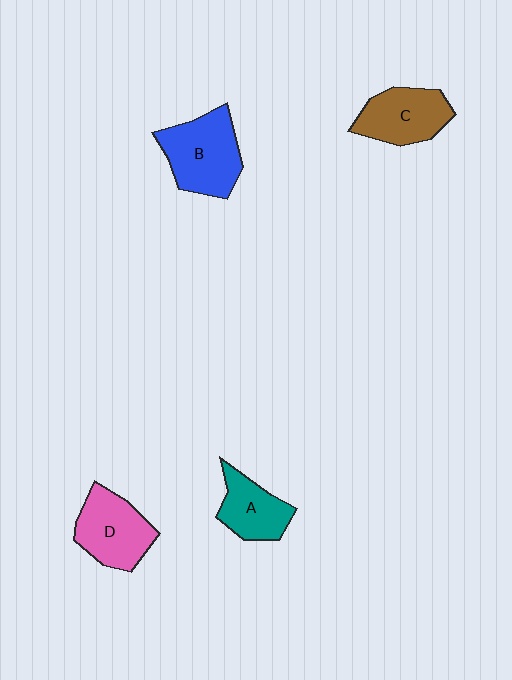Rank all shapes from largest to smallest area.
From largest to smallest: B (blue), D (pink), C (brown), A (teal).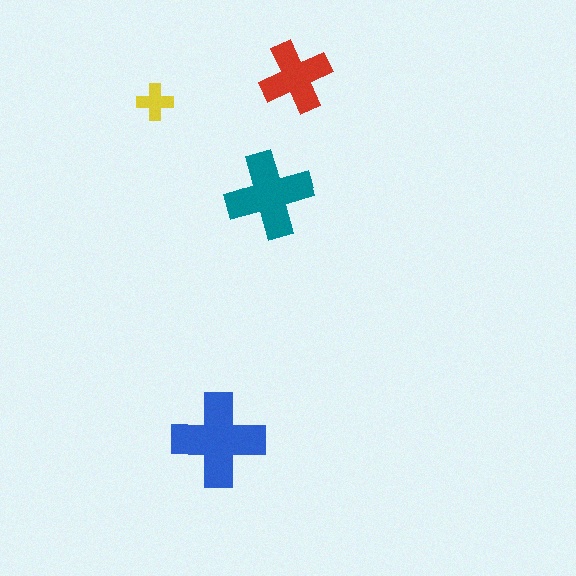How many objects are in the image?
There are 4 objects in the image.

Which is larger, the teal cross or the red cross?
The teal one.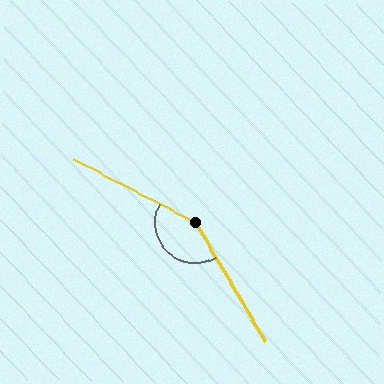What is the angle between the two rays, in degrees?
Approximately 148 degrees.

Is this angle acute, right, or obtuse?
It is obtuse.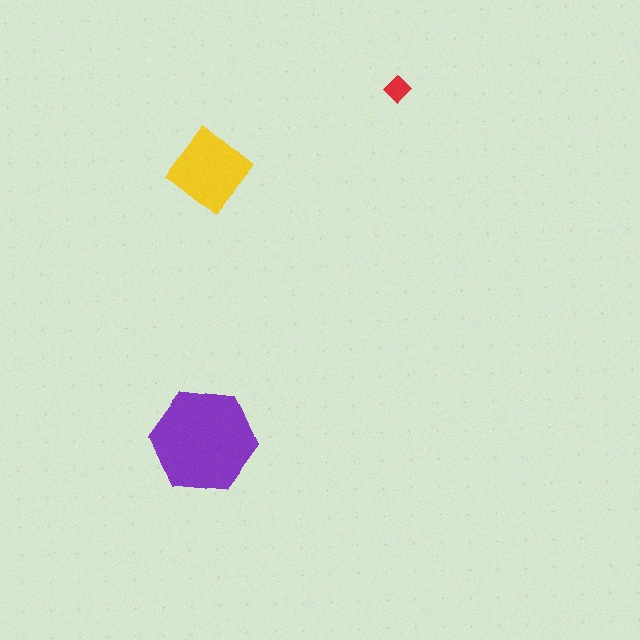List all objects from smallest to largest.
The red diamond, the yellow diamond, the purple hexagon.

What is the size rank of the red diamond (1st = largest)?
3rd.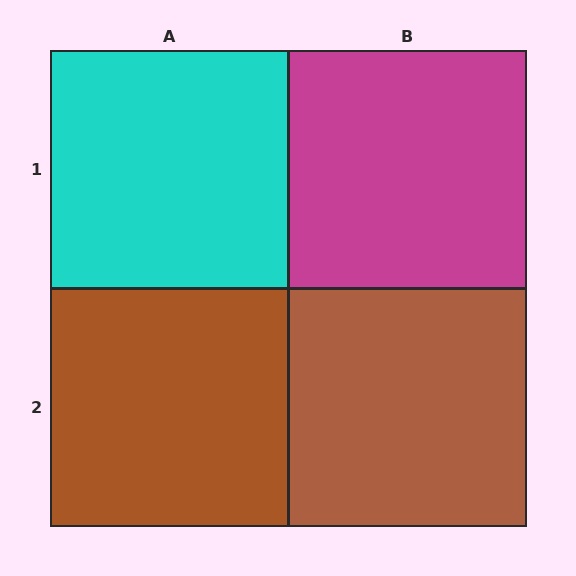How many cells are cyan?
1 cell is cyan.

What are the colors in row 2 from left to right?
Brown, brown.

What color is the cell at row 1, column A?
Cyan.